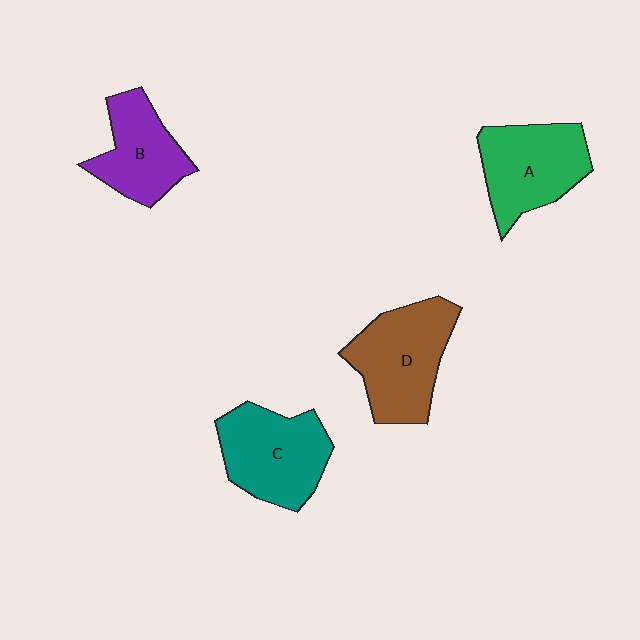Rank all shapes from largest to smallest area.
From largest to smallest: D (brown), C (teal), A (green), B (purple).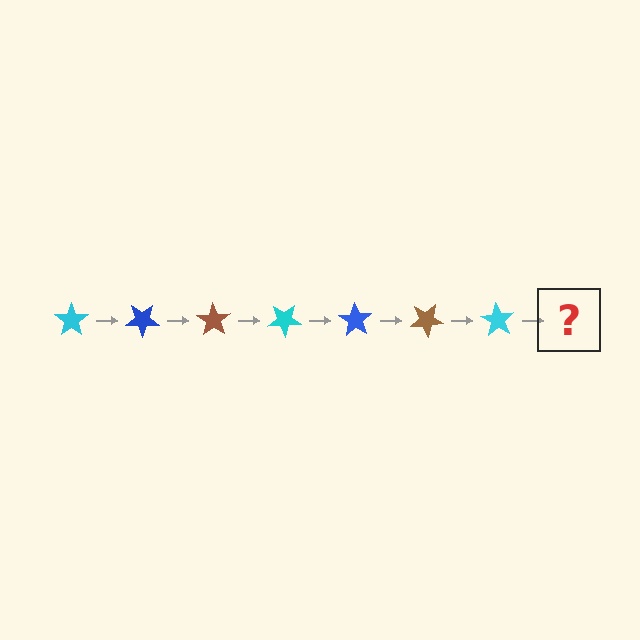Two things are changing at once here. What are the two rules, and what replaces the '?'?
The two rules are that it rotates 35 degrees each step and the color cycles through cyan, blue, and brown. The '?' should be a blue star, rotated 245 degrees from the start.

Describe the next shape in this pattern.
It should be a blue star, rotated 245 degrees from the start.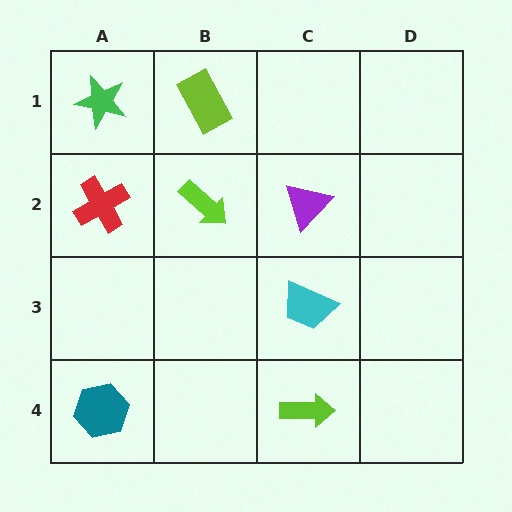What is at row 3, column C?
A cyan trapezoid.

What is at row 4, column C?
A lime arrow.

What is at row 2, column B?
A lime arrow.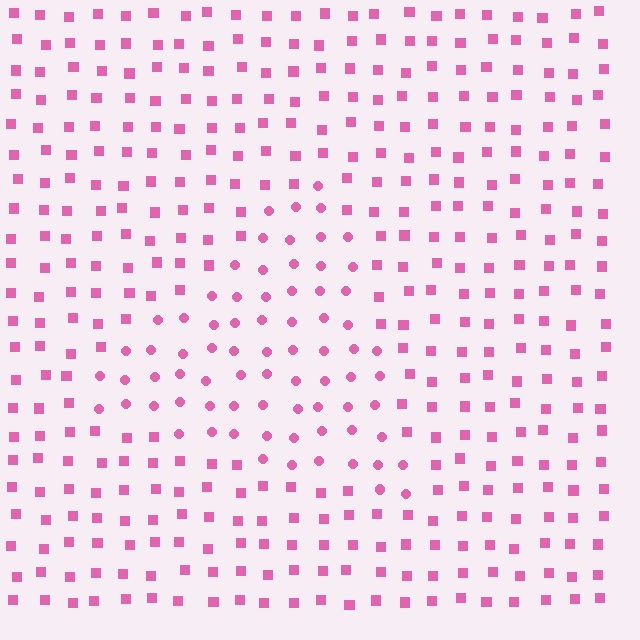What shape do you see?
I see a triangle.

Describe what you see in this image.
The image is filled with small pink elements arranged in a uniform grid. A triangle-shaped region contains circles, while the surrounding area contains squares. The boundary is defined purely by the change in element shape.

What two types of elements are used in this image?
The image uses circles inside the triangle region and squares outside it.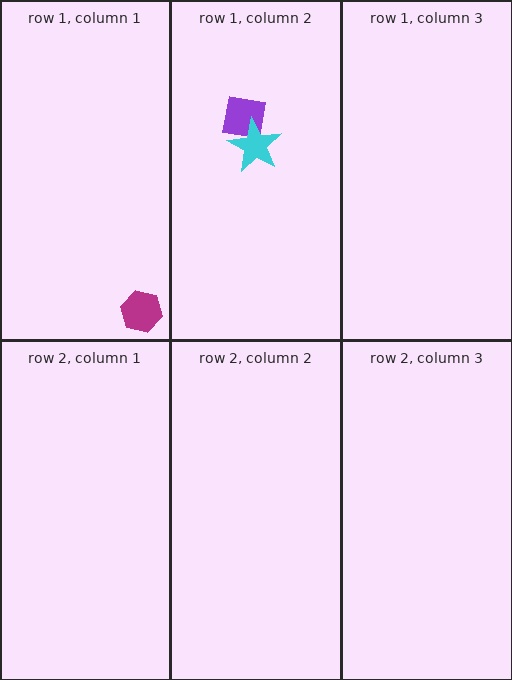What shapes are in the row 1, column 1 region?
The magenta hexagon.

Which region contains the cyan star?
The row 1, column 2 region.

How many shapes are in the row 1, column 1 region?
1.